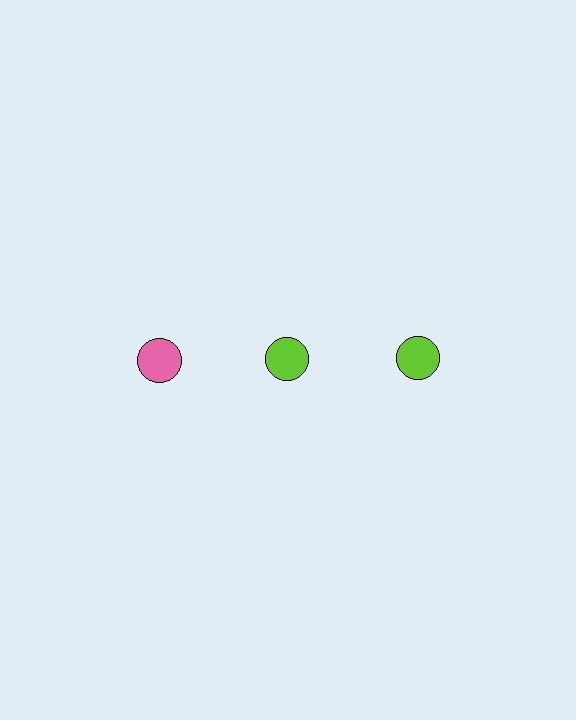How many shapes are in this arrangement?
There are 3 shapes arranged in a grid pattern.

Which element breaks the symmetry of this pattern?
The pink circle in the top row, leftmost column breaks the symmetry. All other shapes are lime circles.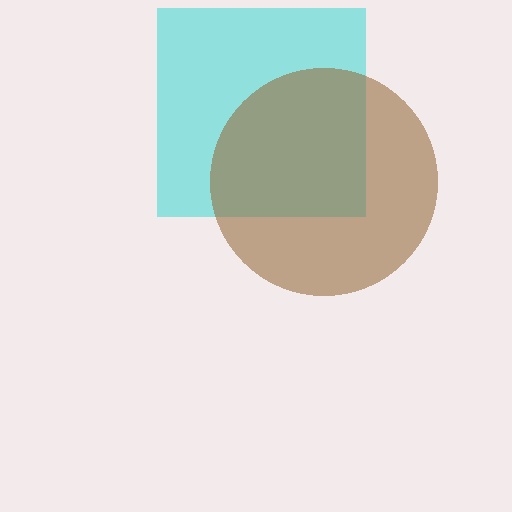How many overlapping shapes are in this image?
There are 2 overlapping shapes in the image.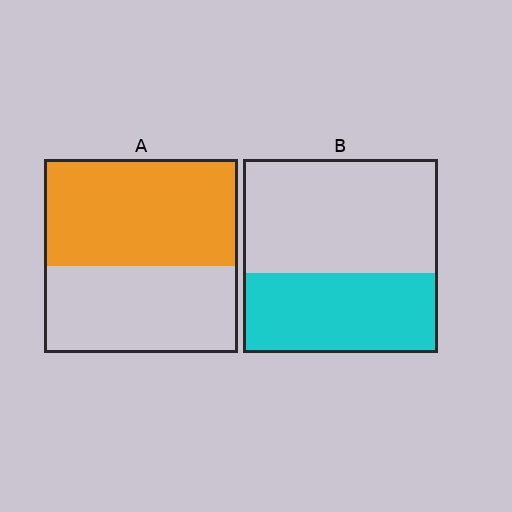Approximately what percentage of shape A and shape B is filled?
A is approximately 55% and B is approximately 40%.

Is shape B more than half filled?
No.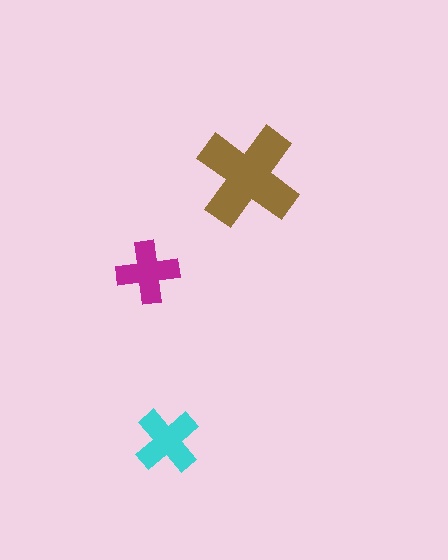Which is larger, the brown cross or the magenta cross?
The brown one.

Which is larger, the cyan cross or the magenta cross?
The cyan one.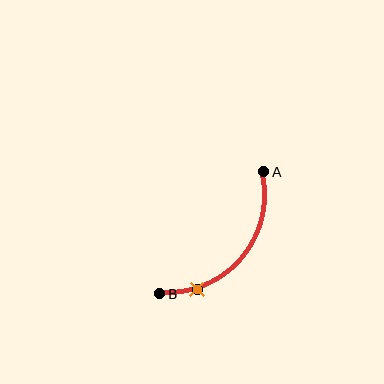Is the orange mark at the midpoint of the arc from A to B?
No. The orange mark lies on the arc but is closer to endpoint B. The arc midpoint would be at the point on the curve equidistant along the arc from both A and B.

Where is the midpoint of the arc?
The arc midpoint is the point on the curve farthest from the straight line joining A and B. It sits below and to the right of that line.